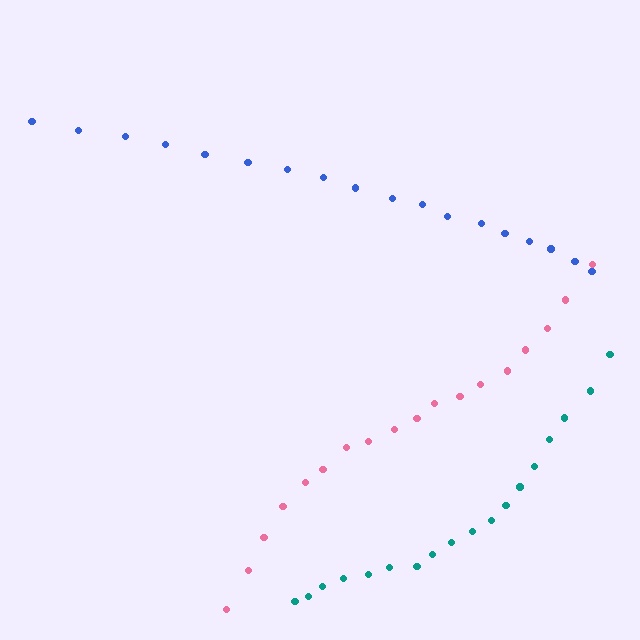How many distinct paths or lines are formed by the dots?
There are 3 distinct paths.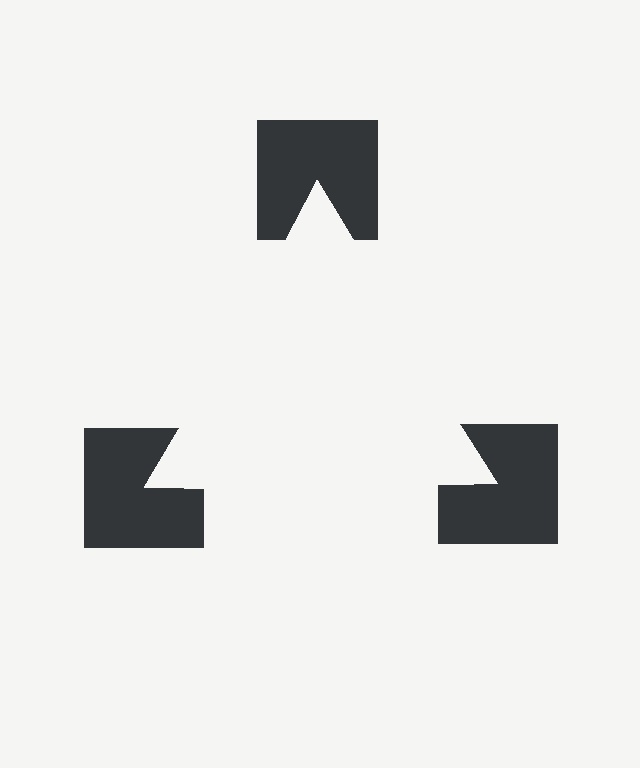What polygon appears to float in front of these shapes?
An illusory triangle — its edges are inferred from the aligned wedge cuts in the notched squares, not physically drawn.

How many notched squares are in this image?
There are 3 — one at each vertex of the illusory triangle.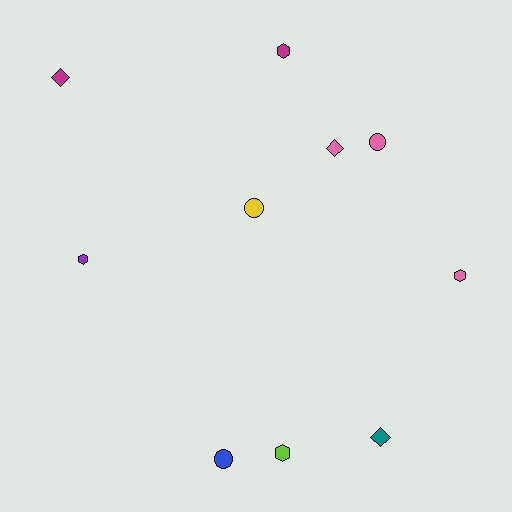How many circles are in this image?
There are 3 circles.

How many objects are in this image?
There are 10 objects.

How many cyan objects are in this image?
There are no cyan objects.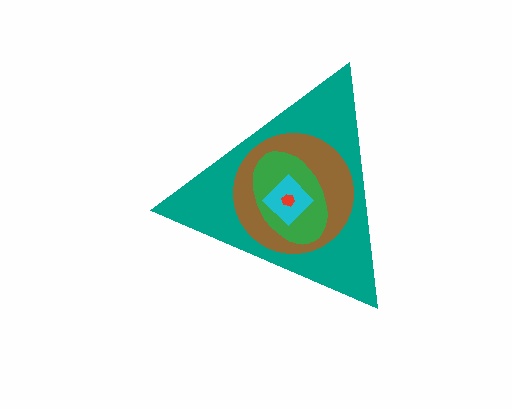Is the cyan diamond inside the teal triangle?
Yes.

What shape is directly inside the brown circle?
The green ellipse.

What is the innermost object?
The red hexagon.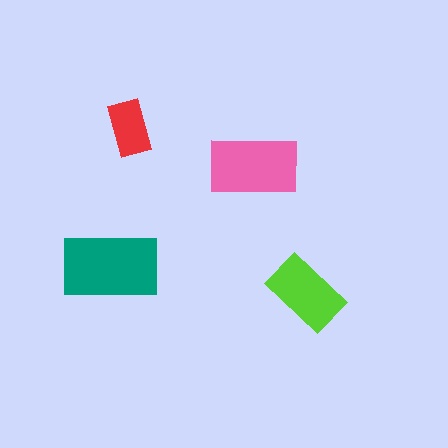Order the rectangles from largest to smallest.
the teal one, the pink one, the lime one, the red one.